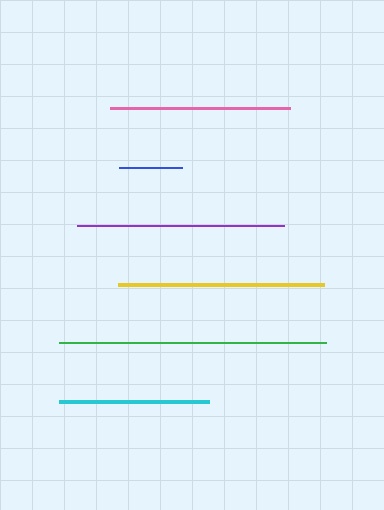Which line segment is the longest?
The green line is the longest at approximately 266 pixels.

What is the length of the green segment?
The green segment is approximately 266 pixels long.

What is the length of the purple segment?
The purple segment is approximately 207 pixels long.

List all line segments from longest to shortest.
From longest to shortest: green, purple, yellow, pink, cyan, blue.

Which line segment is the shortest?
The blue line is the shortest at approximately 63 pixels.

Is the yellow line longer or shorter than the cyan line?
The yellow line is longer than the cyan line.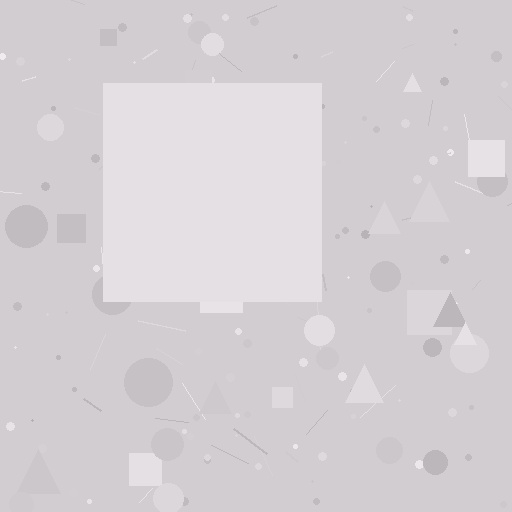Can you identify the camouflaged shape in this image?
The camouflaged shape is a square.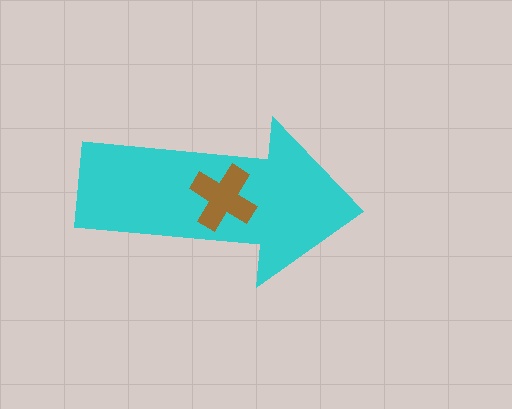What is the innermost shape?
The brown cross.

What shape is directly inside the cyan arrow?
The brown cross.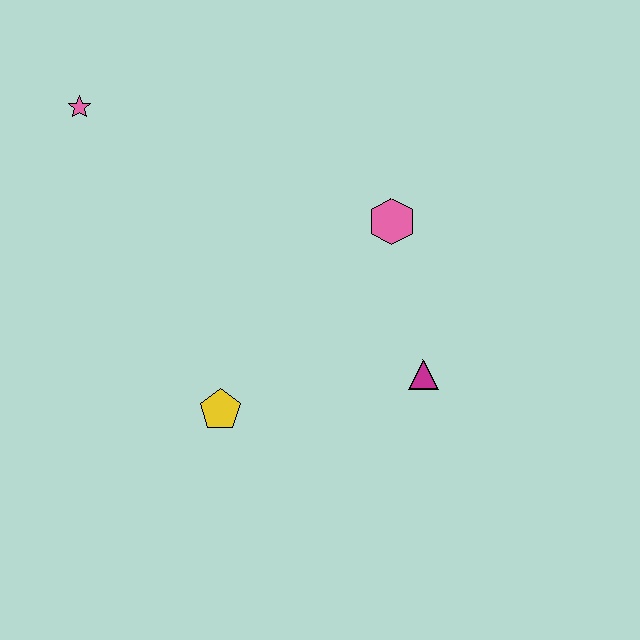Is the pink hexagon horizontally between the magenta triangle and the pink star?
Yes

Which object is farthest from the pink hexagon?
The pink star is farthest from the pink hexagon.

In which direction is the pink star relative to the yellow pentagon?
The pink star is above the yellow pentagon.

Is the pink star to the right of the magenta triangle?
No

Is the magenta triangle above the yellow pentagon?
Yes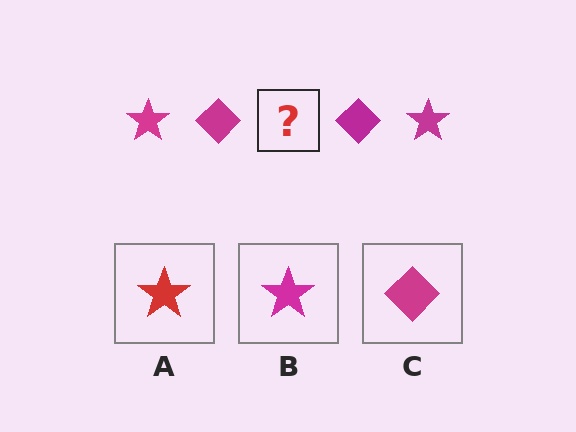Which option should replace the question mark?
Option B.